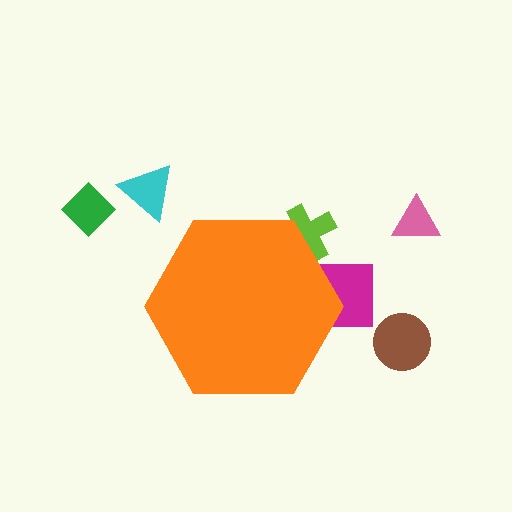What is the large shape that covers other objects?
An orange hexagon.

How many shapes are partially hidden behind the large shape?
2 shapes are partially hidden.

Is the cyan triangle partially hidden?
No, the cyan triangle is fully visible.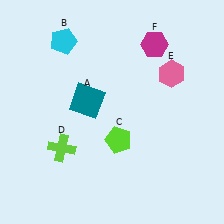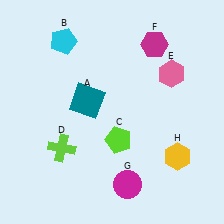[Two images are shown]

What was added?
A magenta circle (G), a yellow hexagon (H) were added in Image 2.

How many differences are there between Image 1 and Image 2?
There are 2 differences between the two images.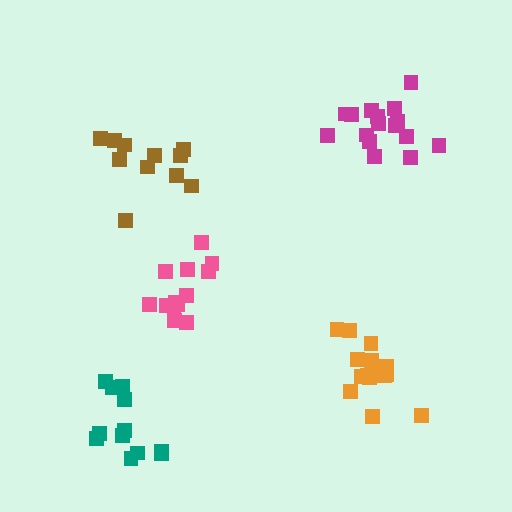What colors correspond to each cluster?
The clusters are colored: orange, pink, brown, teal, magenta.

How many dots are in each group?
Group 1: 16 dots, Group 2: 13 dots, Group 3: 11 dots, Group 4: 12 dots, Group 5: 16 dots (68 total).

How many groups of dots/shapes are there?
There are 5 groups.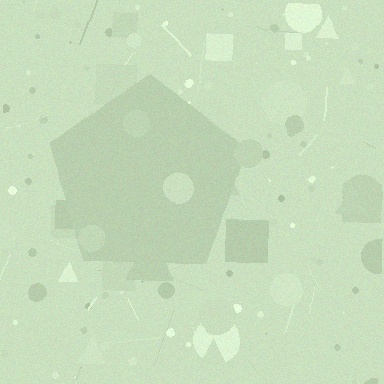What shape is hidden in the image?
A pentagon is hidden in the image.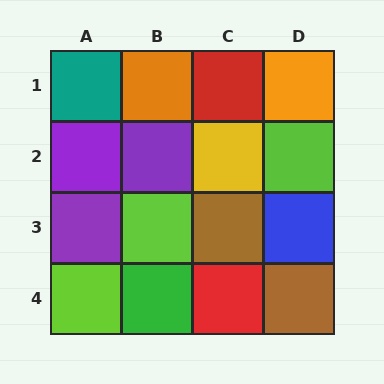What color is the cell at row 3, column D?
Blue.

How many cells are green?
1 cell is green.